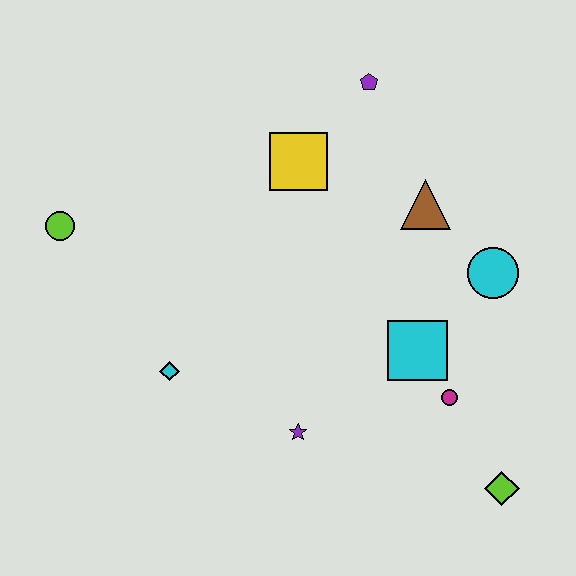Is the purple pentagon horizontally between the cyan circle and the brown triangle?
No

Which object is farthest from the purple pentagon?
The lime diamond is farthest from the purple pentagon.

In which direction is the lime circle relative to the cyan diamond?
The lime circle is above the cyan diamond.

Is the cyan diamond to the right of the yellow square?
No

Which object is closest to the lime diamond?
The magenta circle is closest to the lime diamond.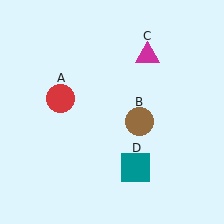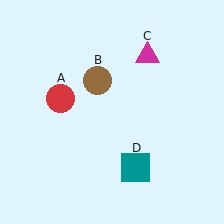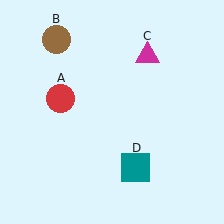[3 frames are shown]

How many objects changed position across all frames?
1 object changed position: brown circle (object B).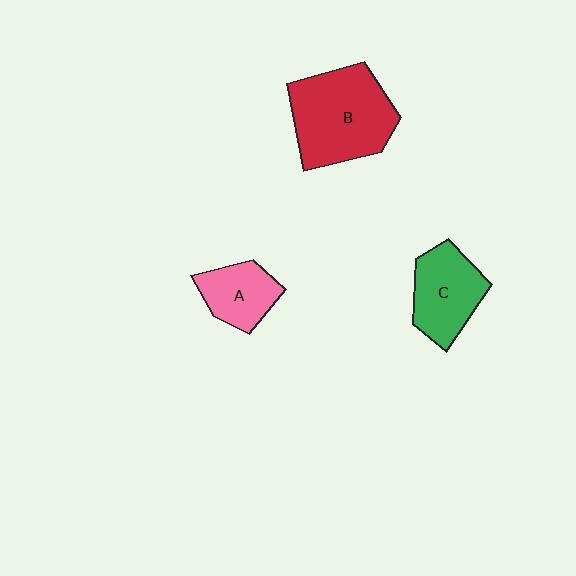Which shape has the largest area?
Shape B (red).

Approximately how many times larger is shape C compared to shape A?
Approximately 1.3 times.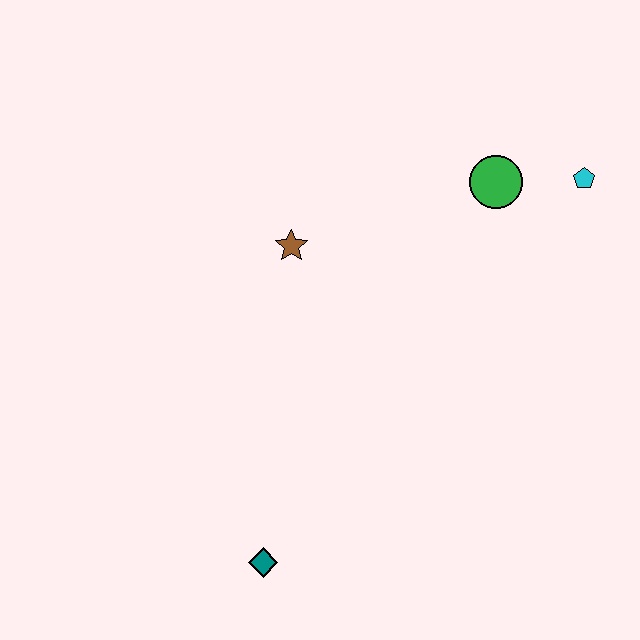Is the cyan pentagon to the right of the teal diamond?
Yes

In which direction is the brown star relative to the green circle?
The brown star is to the left of the green circle.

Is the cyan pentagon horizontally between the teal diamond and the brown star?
No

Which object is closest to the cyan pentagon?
The green circle is closest to the cyan pentagon.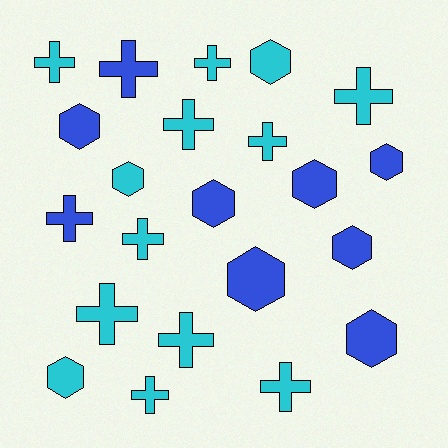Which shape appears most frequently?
Cross, with 12 objects.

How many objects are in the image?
There are 22 objects.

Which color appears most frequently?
Cyan, with 13 objects.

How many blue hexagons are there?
There are 7 blue hexagons.